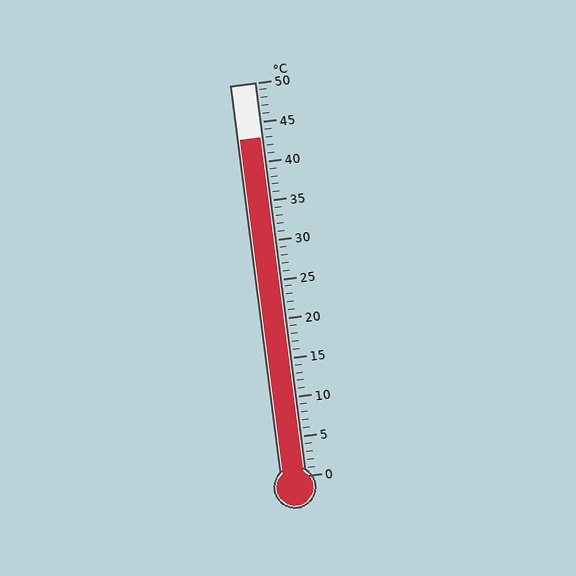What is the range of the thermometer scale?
The thermometer scale ranges from 0°C to 50°C.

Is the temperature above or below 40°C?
The temperature is above 40°C.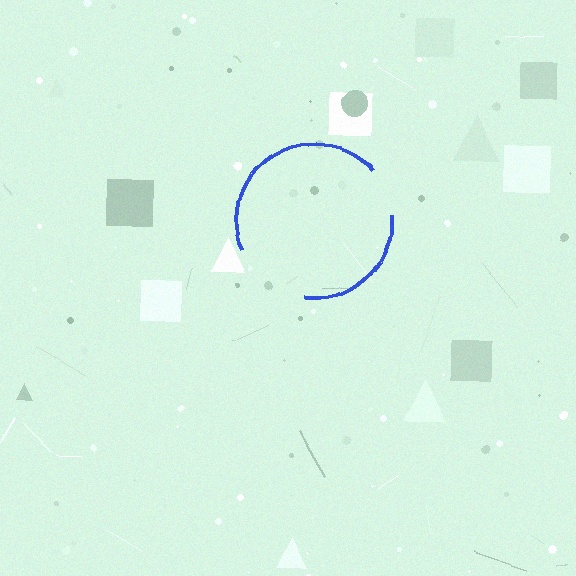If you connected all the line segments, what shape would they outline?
They would outline a circle.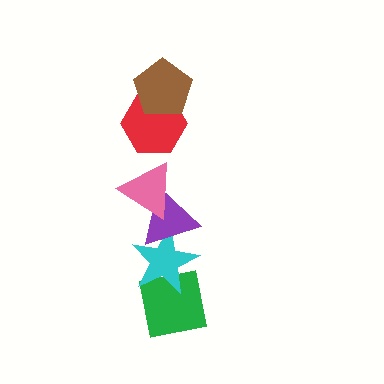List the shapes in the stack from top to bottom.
From top to bottom: the brown pentagon, the red hexagon, the pink triangle, the purple triangle, the cyan star, the green square.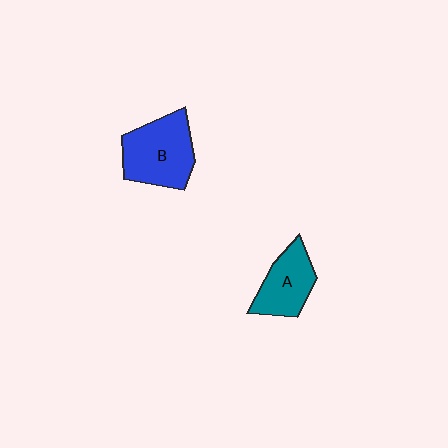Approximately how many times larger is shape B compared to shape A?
Approximately 1.4 times.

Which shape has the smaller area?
Shape A (teal).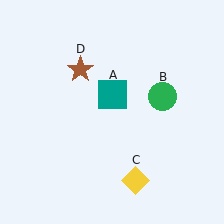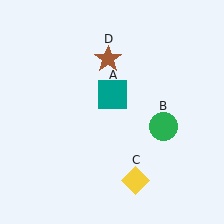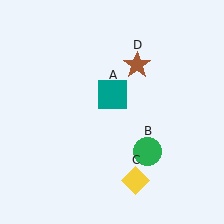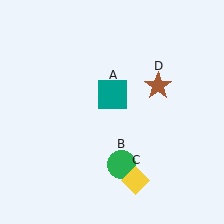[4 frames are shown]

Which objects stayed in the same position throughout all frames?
Teal square (object A) and yellow diamond (object C) remained stationary.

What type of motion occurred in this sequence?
The green circle (object B), brown star (object D) rotated clockwise around the center of the scene.